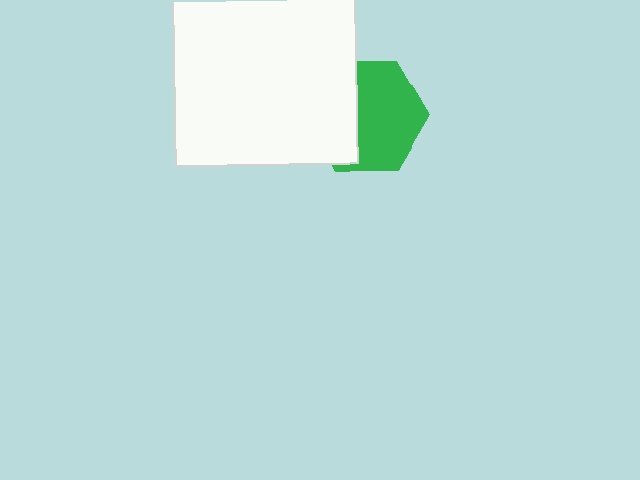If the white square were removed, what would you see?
You would see the complete green hexagon.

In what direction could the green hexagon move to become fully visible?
The green hexagon could move right. That would shift it out from behind the white square entirely.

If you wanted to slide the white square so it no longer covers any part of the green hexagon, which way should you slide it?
Slide it left — that is the most direct way to separate the two shapes.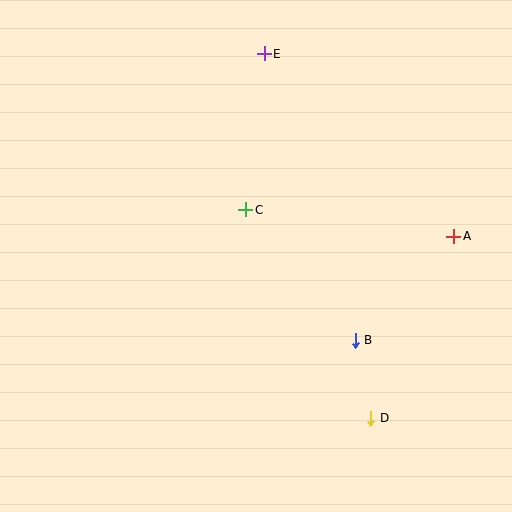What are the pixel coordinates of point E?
Point E is at (264, 54).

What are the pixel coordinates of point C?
Point C is at (246, 210).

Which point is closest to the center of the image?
Point C at (246, 210) is closest to the center.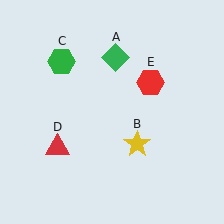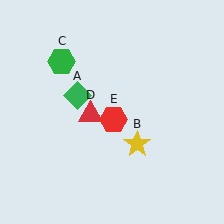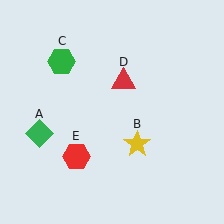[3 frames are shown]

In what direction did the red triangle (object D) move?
The red triangle (object D) moved up and to the right.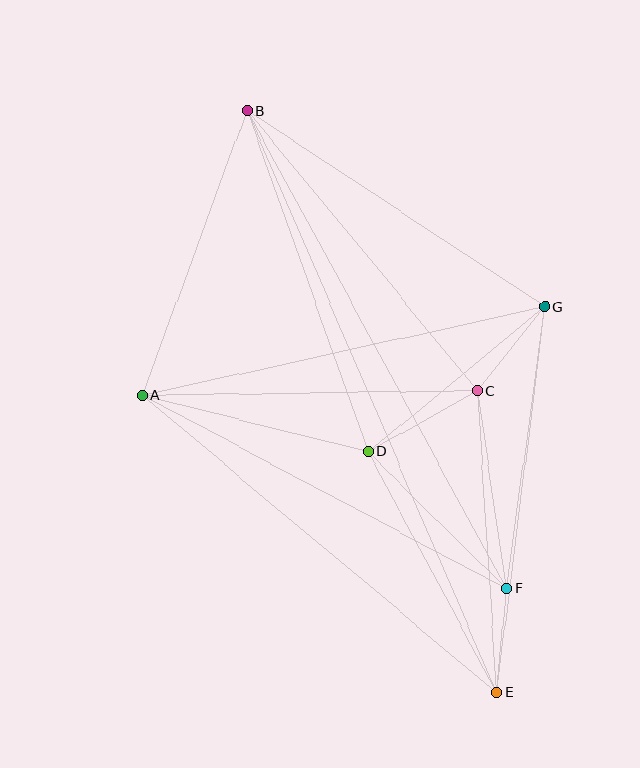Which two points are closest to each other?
Points E and F are closest to each other.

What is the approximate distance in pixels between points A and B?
The distance between A and B is approximately 303 pixels.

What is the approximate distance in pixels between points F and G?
The distance between F and G is approximately 284 pixels.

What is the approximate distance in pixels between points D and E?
The distance between D and E is approximately 273 pixels.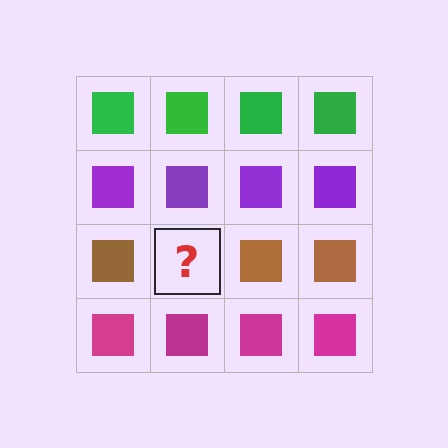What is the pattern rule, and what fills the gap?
The rule is that each row has a consistent color. The gap should be filled with a brown square.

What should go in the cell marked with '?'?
The missing cell should contain a brown square.